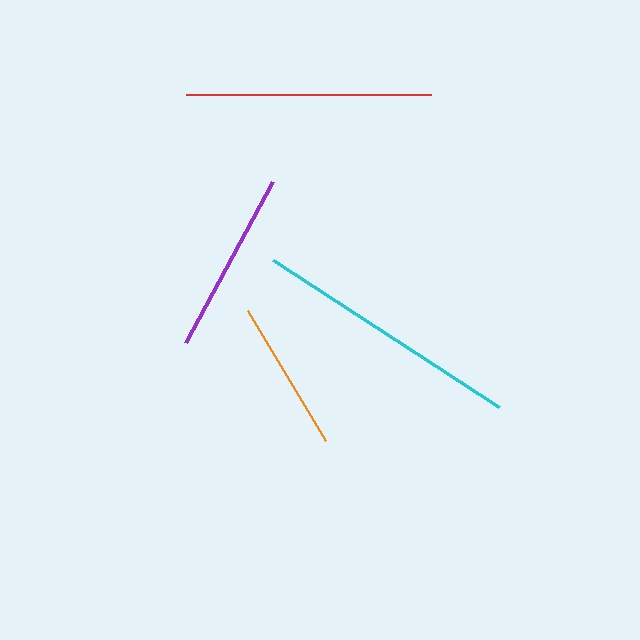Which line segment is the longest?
The cyan line is the longest at approximately 270 pixels.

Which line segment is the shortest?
The orange line is the shortest at approximately 151 pixels.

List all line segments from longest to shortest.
From longest to shortest: cyan, red, purple, orange.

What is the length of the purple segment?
The purple segment is approximately 184 pixels long.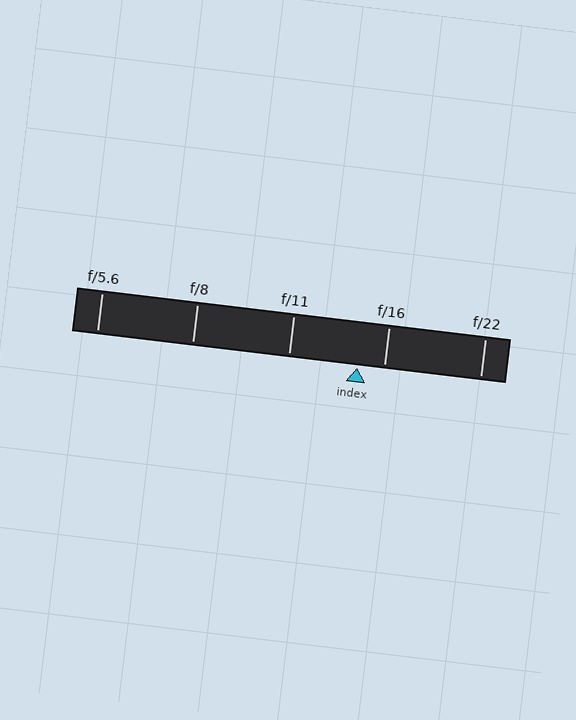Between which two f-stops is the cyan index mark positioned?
The index mark is between f/11 and f/16.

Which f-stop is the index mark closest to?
The index mark is closest to f/16.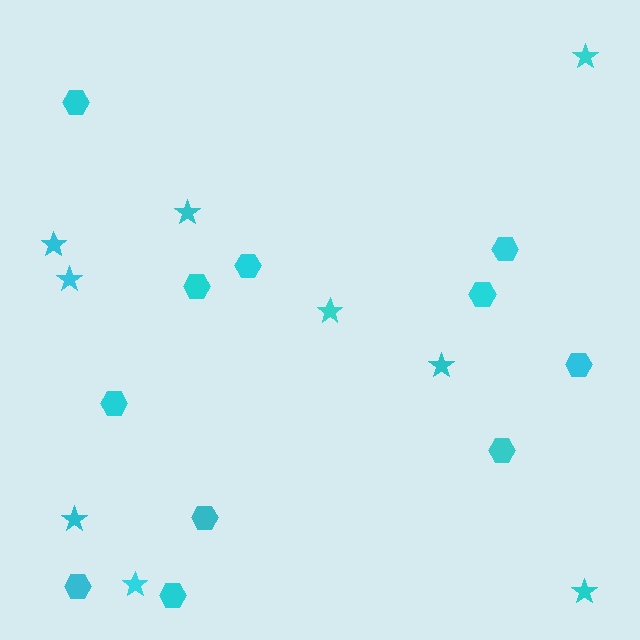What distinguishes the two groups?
There are 2 groups: one group of hexagons (11) and one group of stars (9).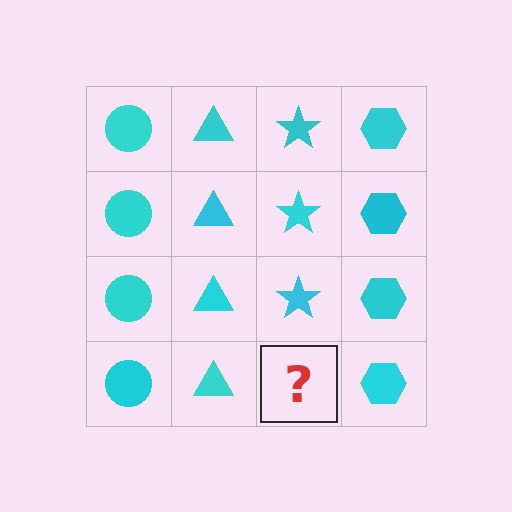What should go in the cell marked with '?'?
The missing cell should contain a cyan star.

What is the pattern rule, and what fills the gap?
The rule is that each column has a consistent shape. The gap should be filled with a cyan star.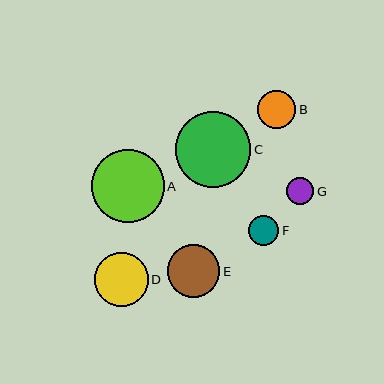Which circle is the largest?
Circle C is the largest with a size of approximately 75 pixels.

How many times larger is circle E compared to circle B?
Circle E is approximately 1.4 times the size of circle B.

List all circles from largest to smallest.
From largest to smallest: C, A, D, E, B, F, G.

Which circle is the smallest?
Circle G is the smallest with a size of approximately 27 pixels.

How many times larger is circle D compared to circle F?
Circle D is approximately 1.8 times the size of circle F.